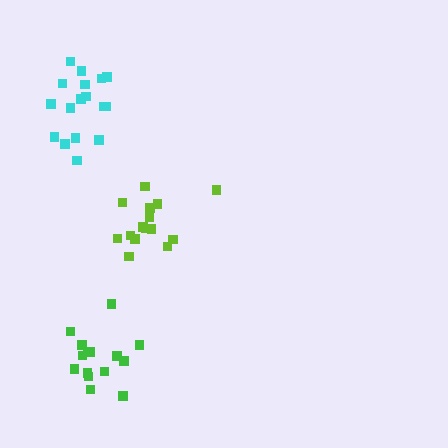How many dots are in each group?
Group 1: 17 dots, Group 2: 15 dots, Group 3: 15 dots (47 total).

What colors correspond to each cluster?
The clusters are colored: cyan, lime, green.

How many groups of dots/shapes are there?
There are 3 groups.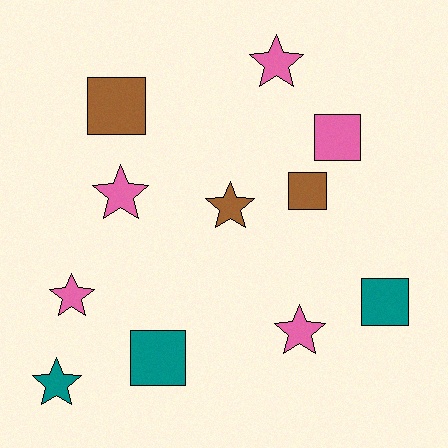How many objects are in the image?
There are 11 objects.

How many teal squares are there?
There are 2 teal squares.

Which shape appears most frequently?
Star, with 6 objects.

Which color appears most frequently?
Pink, with 5 objects.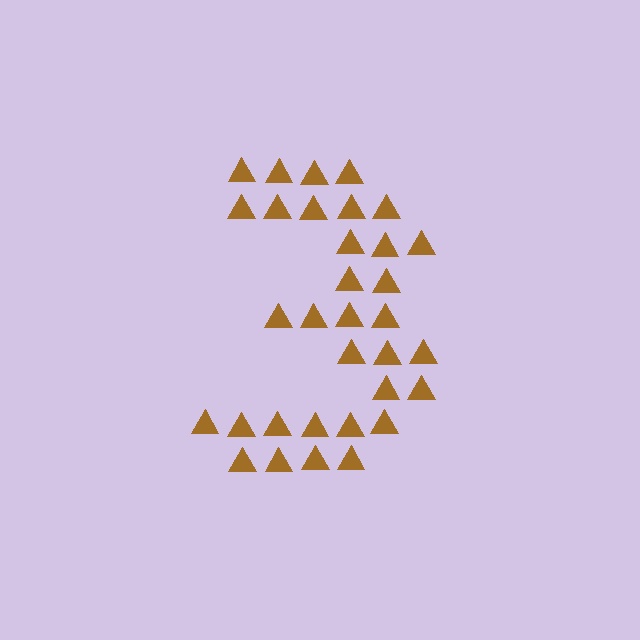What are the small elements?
The small elements are triangles.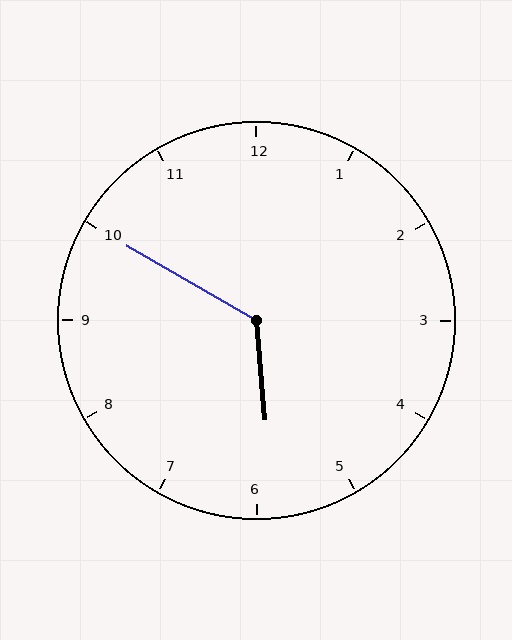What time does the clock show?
5:50.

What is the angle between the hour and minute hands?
Approximately 125 degrees.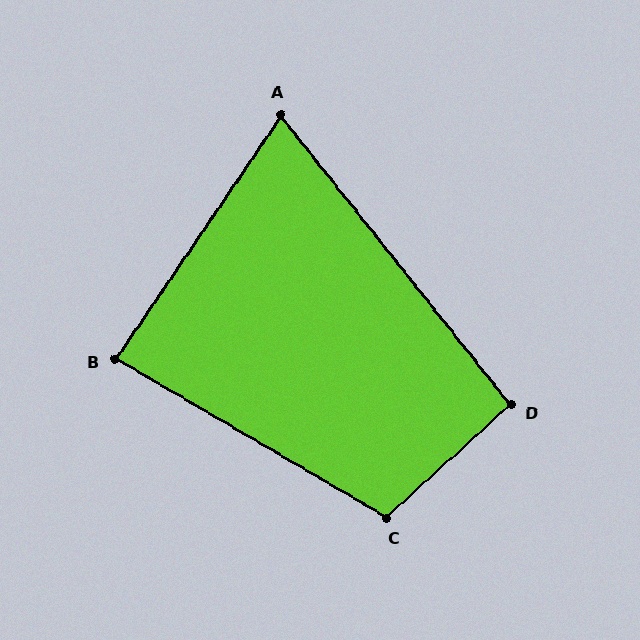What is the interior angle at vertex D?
Approximately 94 degrees (approximately right).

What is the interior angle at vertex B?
Approximately 86 degrees (approximately right).